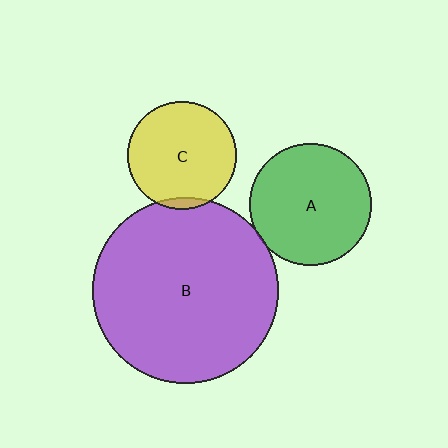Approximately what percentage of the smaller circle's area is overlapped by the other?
Approximately 5%.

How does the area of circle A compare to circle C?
Approximately 1.3 times.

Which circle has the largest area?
Circle B (purple).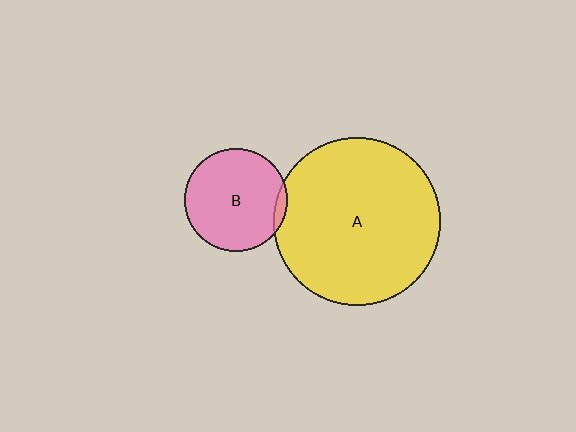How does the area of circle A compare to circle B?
Approximately 2.7 times.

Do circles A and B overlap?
Yes.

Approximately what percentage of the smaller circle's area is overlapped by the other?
Approximately 5%.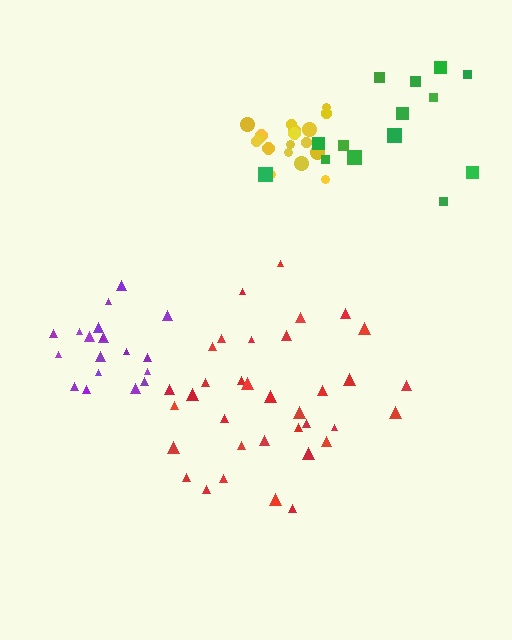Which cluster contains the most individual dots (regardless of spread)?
Red (35).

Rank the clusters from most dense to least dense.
yellow, purple, red, green.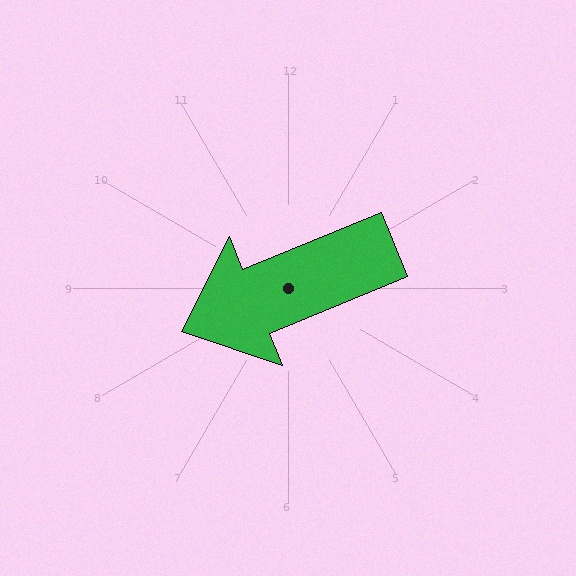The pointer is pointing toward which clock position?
Roughly 8 o'clock.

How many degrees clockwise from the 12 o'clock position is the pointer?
Approximately 248 degrees.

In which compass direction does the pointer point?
West.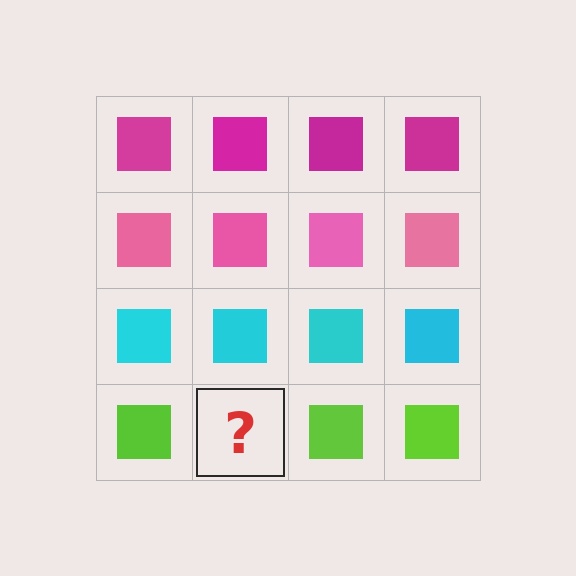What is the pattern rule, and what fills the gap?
The rule is that each row has a consistent color. The gap should be filled with a lime square.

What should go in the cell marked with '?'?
The missing cell should contain a lime square.